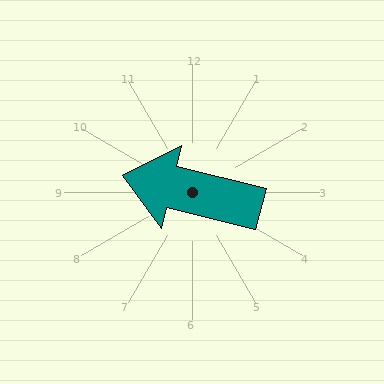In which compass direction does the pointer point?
West.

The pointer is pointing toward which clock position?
Roughly 9 o'clock.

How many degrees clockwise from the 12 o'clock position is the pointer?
Approximately 284 degrees.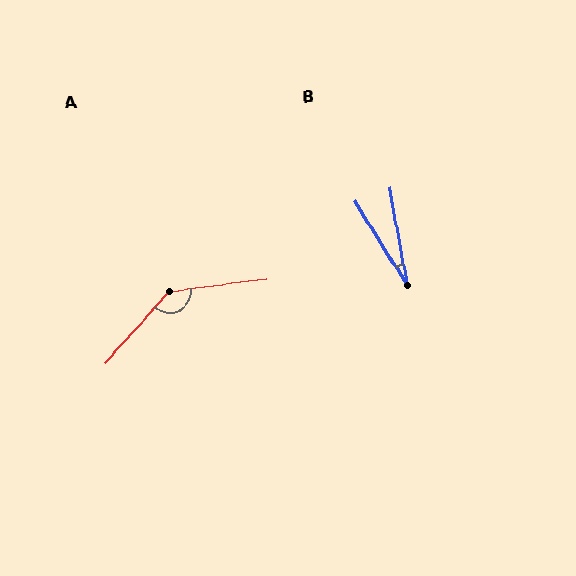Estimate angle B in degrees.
Approximately 22 degrees.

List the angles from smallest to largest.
B (22°), A (139°).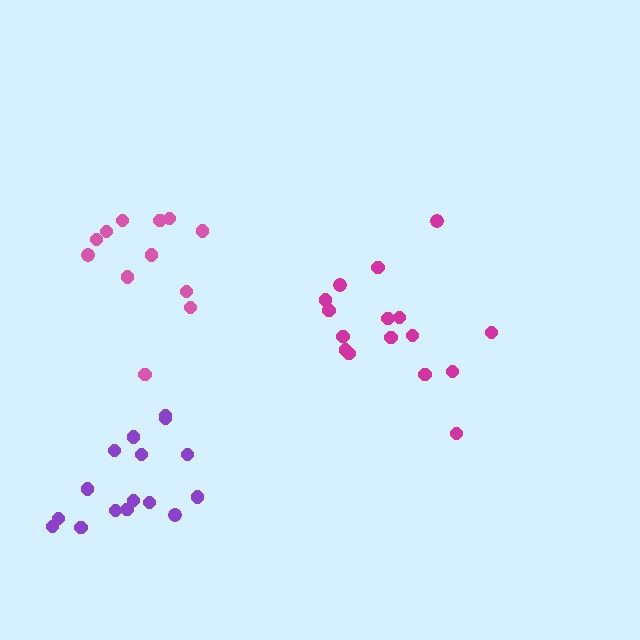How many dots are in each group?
Group 1: 16 dots, Group 2: 12 dots, Group 3: 17 dots (45 total).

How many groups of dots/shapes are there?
There are 3 groups.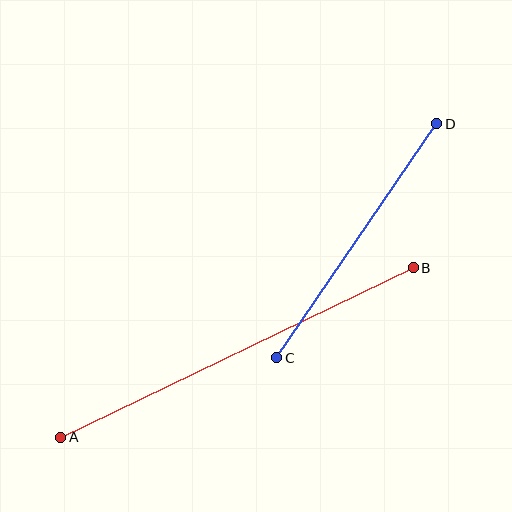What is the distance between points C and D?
The distance is approximately 284 pixels.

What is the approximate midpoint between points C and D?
The midpoint is at approximately (357, 241) pixels.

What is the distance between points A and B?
The distance is approximately 391 pixels.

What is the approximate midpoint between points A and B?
The midpoint is at approximately (237, 352) pixels.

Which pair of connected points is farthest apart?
Points A and B are farthest apart.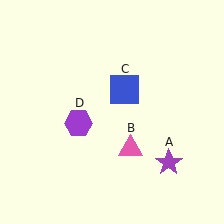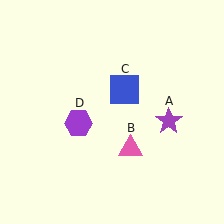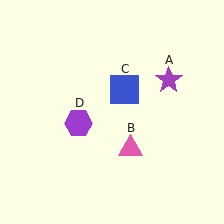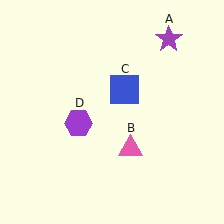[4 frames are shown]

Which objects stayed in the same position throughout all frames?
Pink triangle (object B) and blue square (object C) and purple hexagon (object D) remained stationary.